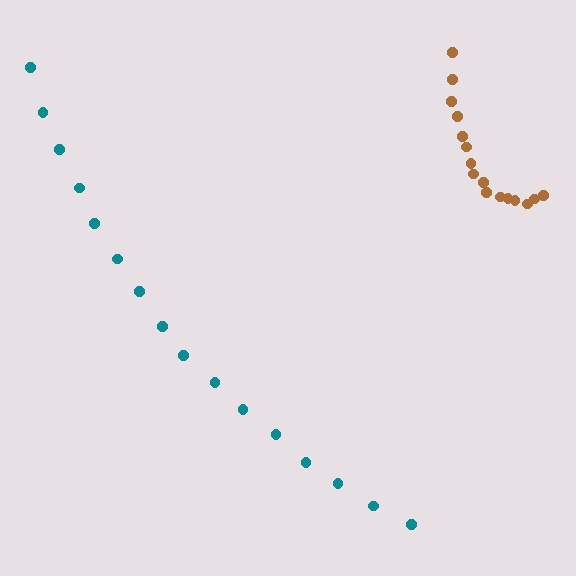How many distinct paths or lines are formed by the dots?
There are 2 distinct paths.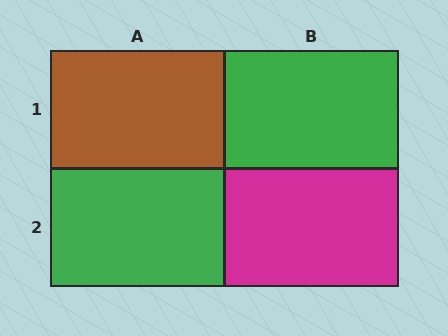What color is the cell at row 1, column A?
Brown.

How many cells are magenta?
1 cell is magenta.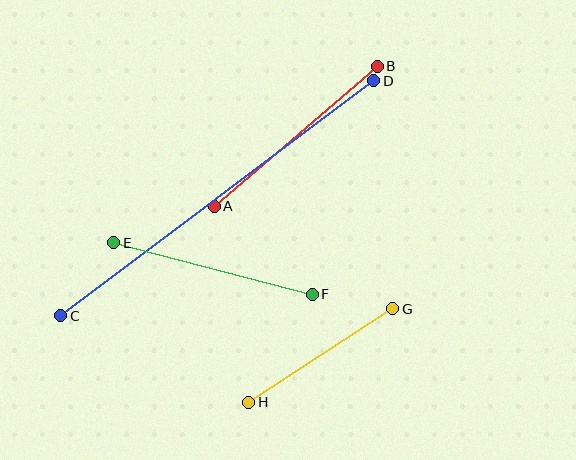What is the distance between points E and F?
The distance is approximately 205 pixels.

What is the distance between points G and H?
The distance is approximately 172 pixels.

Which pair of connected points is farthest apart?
Points C and D are farthest apart.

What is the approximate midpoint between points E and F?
The midpoint is at approximately (213, 268) pixels.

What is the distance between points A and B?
The distance is approximately 215 pixels.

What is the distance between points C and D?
The distance is approximately 391 pixels.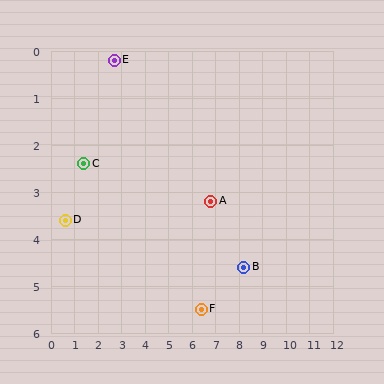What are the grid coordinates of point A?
Point A is at approximately (6.8, 3.2).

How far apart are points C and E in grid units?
Points C and E are about 2.6 grid units apart.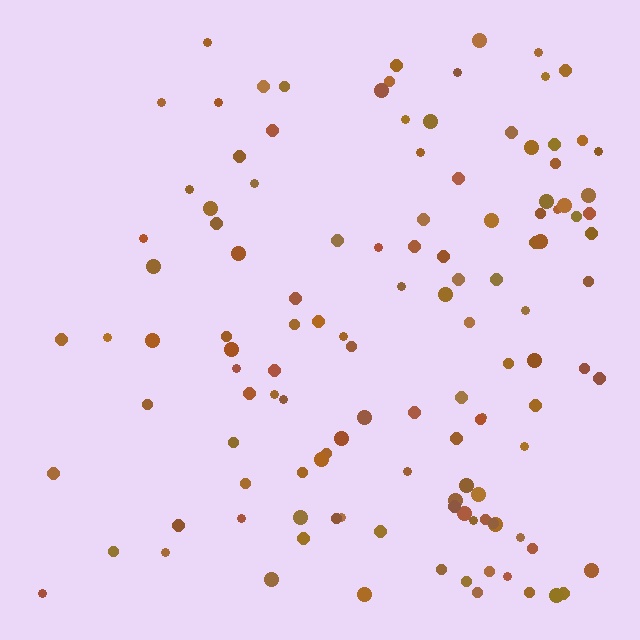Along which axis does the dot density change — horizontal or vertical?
Horizontal.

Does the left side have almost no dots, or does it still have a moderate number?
Still a moderate number, just noticeably fewer than the right.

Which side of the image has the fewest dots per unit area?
The left.